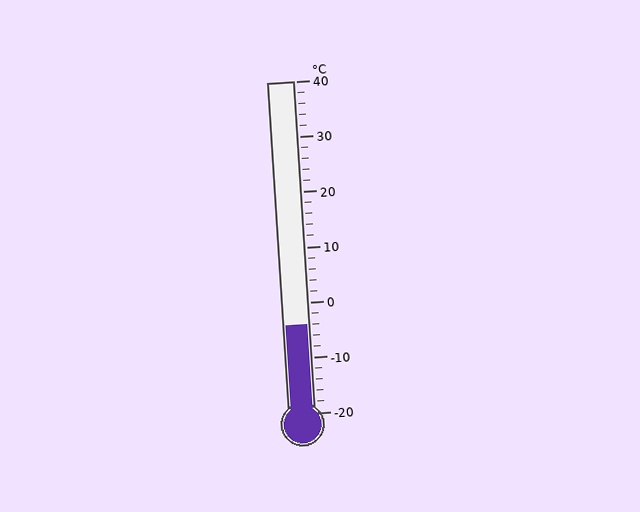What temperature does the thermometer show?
The thermometer shows approximately -4°C.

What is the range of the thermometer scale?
The thermometer scale ranges from -20°C to 40°C.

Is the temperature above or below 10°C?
The temperature is below 10°C.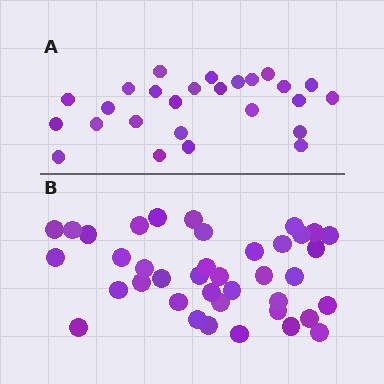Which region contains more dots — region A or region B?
Region B (the bottom region) has more dots.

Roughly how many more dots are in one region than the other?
Region B has approximately 15 more dots than region A.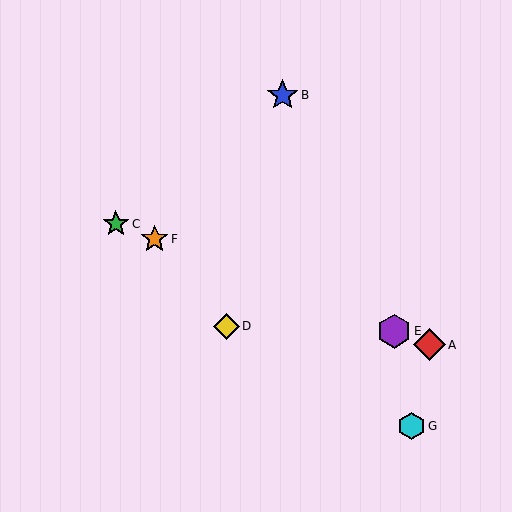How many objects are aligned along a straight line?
4 objects (A, C, E, F) are aligned along a straight line.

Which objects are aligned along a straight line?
Objects A, C, E, F are aligned along a straight line.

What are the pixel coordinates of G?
Object G is at (412, 426).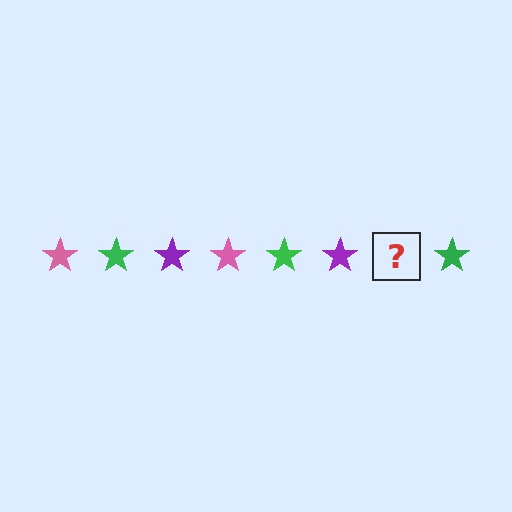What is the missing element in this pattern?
The missing element is a pink star.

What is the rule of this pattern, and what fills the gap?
The rule is that the pattern cycles through pink, green, purple stars. The gap should be filled with a pink star.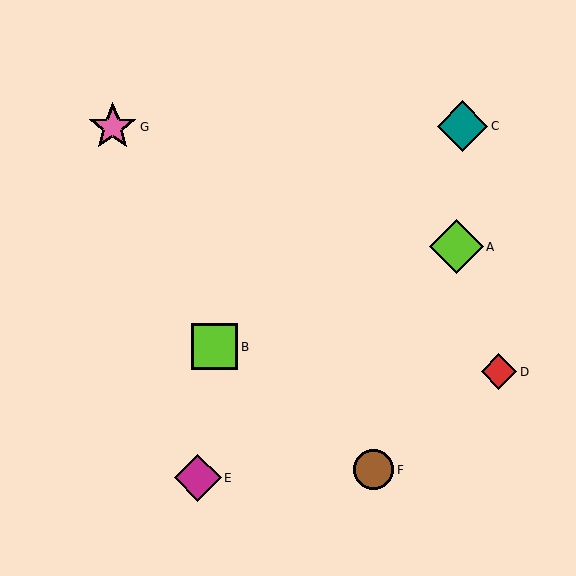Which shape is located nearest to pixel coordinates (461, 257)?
The lime diamond (labeled A) at (456, 247) is nearest to that location.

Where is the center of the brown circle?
The center of the brown circle is at (374, 470).